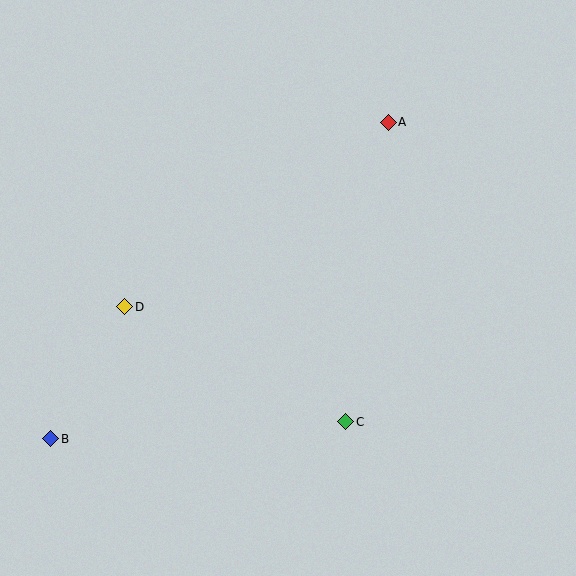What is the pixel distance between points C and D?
The distance between C and D is 249 pixels.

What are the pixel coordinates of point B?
Point B is at (51, 439).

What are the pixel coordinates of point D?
Point D is at (125, 307).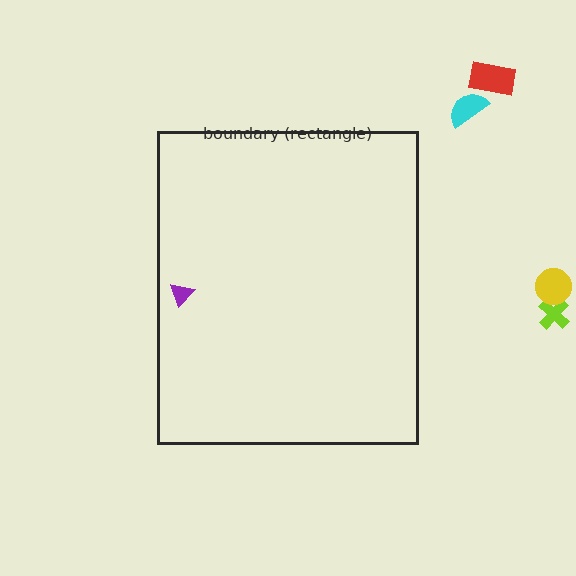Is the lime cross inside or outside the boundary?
Outside.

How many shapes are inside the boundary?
1 inside, 4 outside.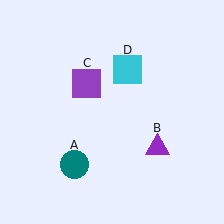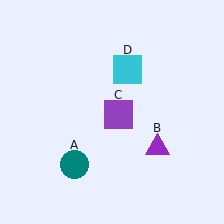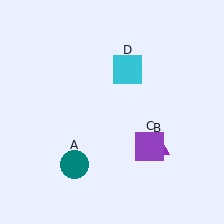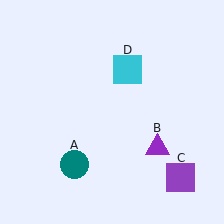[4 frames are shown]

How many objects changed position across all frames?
1 object changed position: purple square (object C).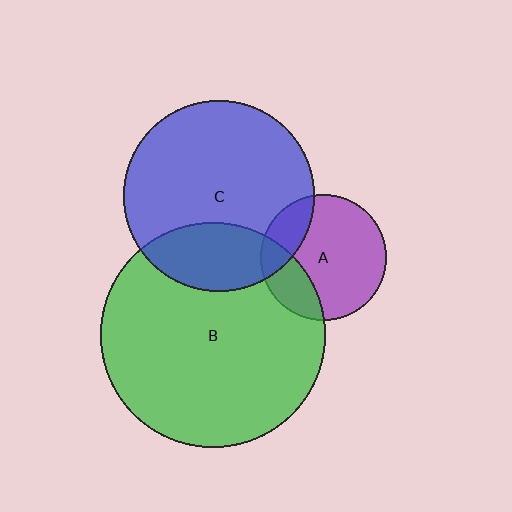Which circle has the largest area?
Circle B (green).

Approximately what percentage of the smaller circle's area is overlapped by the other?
Approximately 25%.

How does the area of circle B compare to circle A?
Approximately 3.2 times.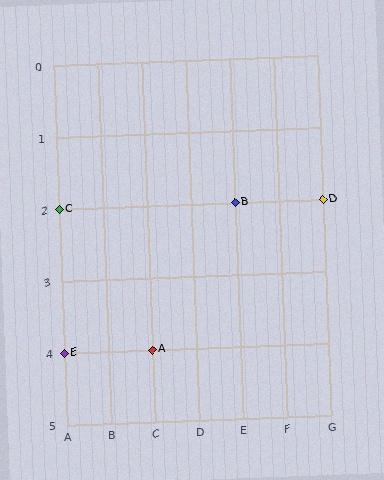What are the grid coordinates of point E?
Point E is at grid coordinates (A, 4).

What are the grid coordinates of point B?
Point B is at grid coordinates (E, 2).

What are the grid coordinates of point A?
Point A is at grid coordinates (C, 4).